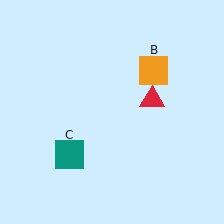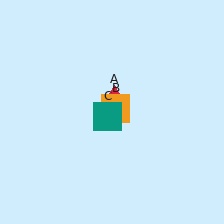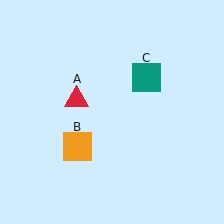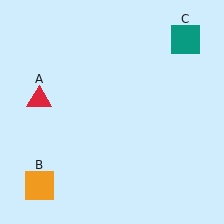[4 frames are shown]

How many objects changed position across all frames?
3 objects changed position: red triangle (object A), orange square (object B), teal square (object C).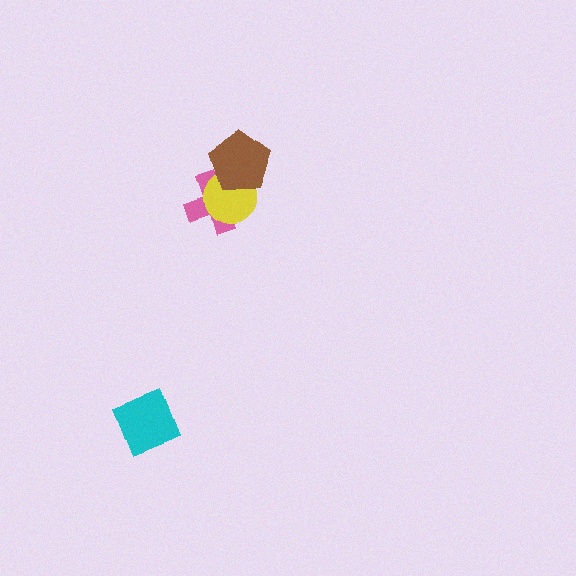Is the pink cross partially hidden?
Yes, it is partially covered by another shape.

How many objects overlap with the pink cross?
2 objects overlap with the pink cross.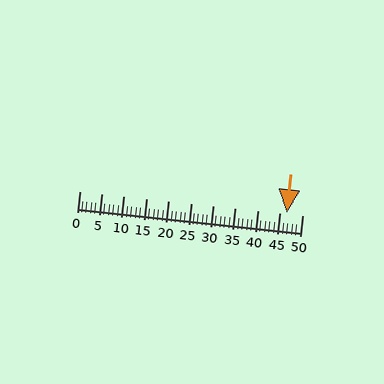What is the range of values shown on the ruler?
The ruler shows values from 0 to 50.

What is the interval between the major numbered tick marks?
The major tick marks are spaced 5 units apart.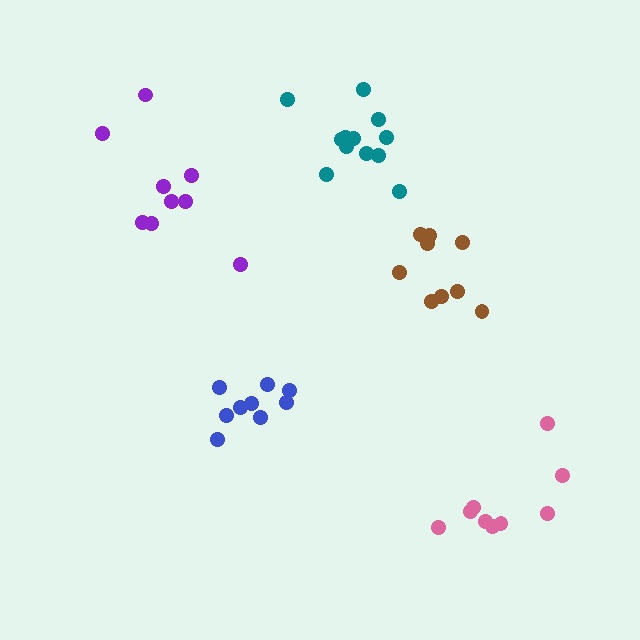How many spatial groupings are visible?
There are 5 spatial groupings.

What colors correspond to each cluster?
The clusters are colored: pink, blue, purple, teal, brown.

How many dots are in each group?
Group 1: 9 dots, Group 2: 9 dots, Group 3: 9 dots, Group 4: 12 dots, Group 5: 9 dots (48 total).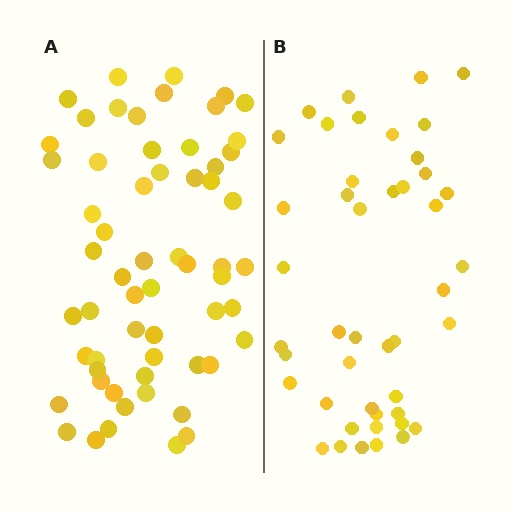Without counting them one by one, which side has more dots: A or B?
Region A (the left region) has more dots.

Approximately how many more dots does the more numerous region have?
Region A has approximately 15 more dots than region B.